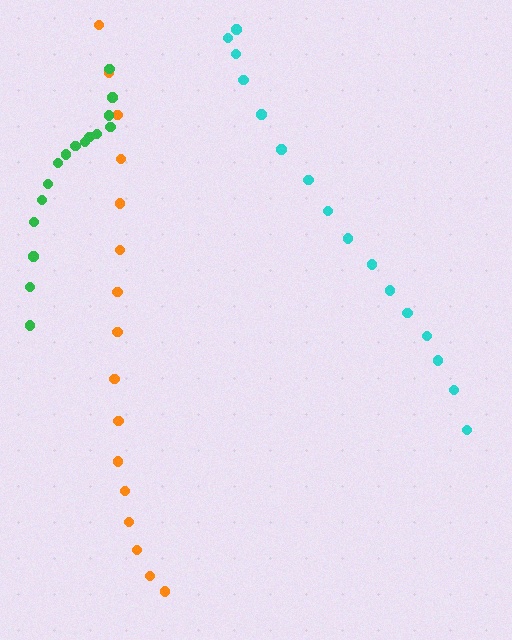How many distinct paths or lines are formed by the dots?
There are 3 distinct paths.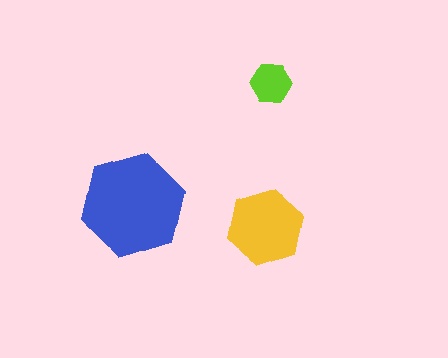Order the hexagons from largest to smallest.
the blue one, the yellow one, the lime one.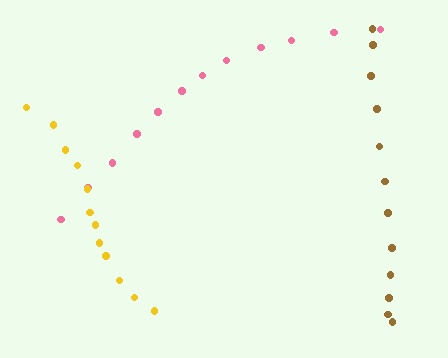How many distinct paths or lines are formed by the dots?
There are 3 distinct paths.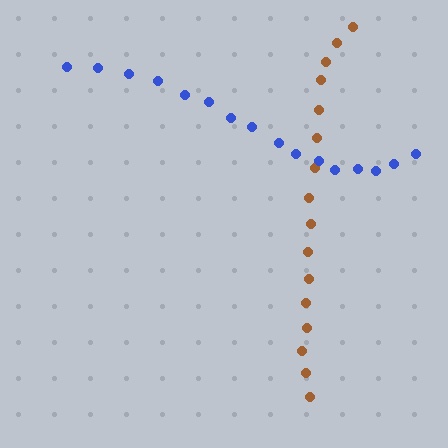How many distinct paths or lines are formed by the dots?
There are 2 distinct paths.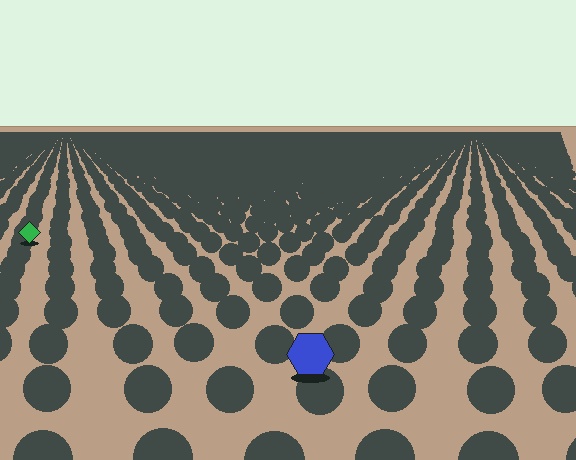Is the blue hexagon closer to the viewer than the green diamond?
Yes. The blue hexagon is closer — you can tell from the texture gradient: the ground texture is coarser near it.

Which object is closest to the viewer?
The blue hexagon is closest. The texture marks near it are larger and more spread out.